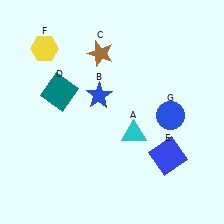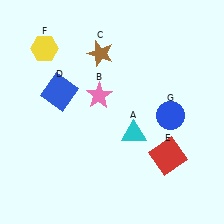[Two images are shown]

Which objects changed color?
B changed from blue to pink. D changed from teal to blue. E changed from blue to red.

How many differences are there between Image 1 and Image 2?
There are 3 differences between the two images.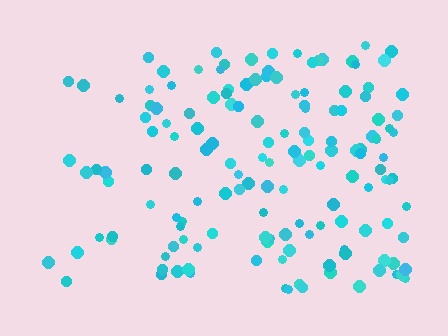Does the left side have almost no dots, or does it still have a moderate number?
Still a moderate number, just noticeably fewer than the right.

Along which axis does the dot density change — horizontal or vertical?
Horizontal.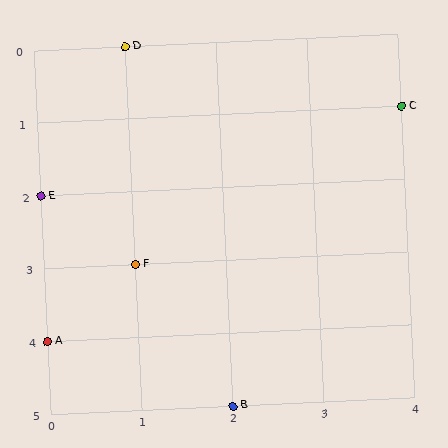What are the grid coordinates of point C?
Point C is at grid coordinates (4, 1).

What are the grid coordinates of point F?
Point F is at grid coordinates (1, 3).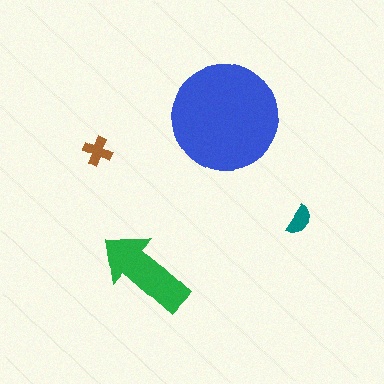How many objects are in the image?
There are 4 objects in the image.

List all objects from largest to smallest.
The blue circle, the green arrow, the brown cross, the teal semicircle.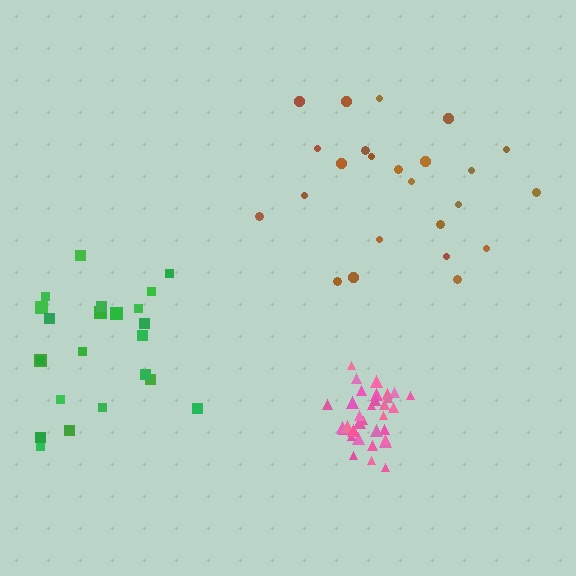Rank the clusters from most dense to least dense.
pink, green, brown.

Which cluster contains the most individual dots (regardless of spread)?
Pink (34).